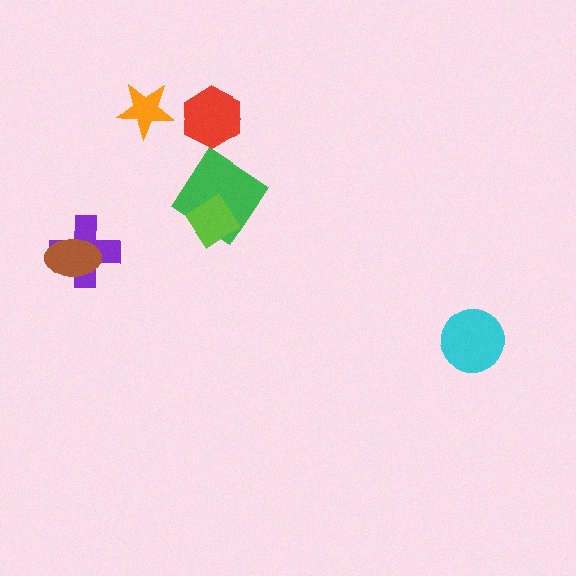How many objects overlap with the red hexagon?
0 objects overlap with the red hexagon.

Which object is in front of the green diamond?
The lime diamond is in front of the green diamond.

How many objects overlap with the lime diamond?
1 object overlaps with the lime diamond.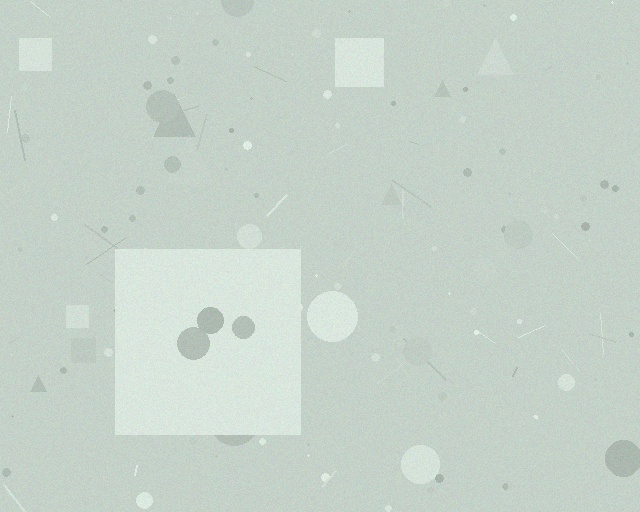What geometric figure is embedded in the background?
A square is embedded in the background.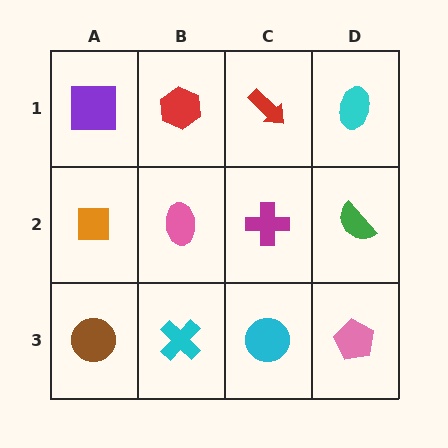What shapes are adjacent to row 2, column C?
A red arrow (row 1, column C), a cyan circle (row 3, column C), a pink ellipse (row 2, column B), a green semicircle (row 2, column D).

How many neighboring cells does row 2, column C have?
4.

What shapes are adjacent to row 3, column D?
A green semicircle (row 2, column D), a cyan circle (row 3, column C).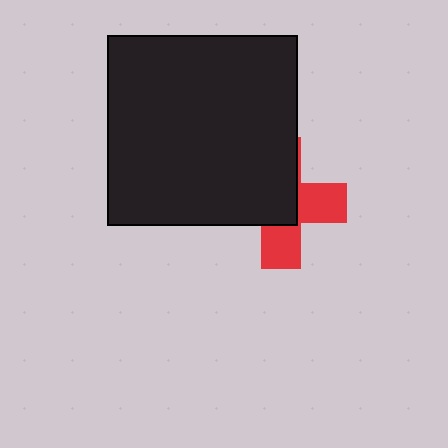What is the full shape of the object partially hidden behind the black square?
The partially hidden object is a red cross.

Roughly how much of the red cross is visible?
A small part of it is visible (roughly 44%).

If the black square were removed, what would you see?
You would see the complete red cross.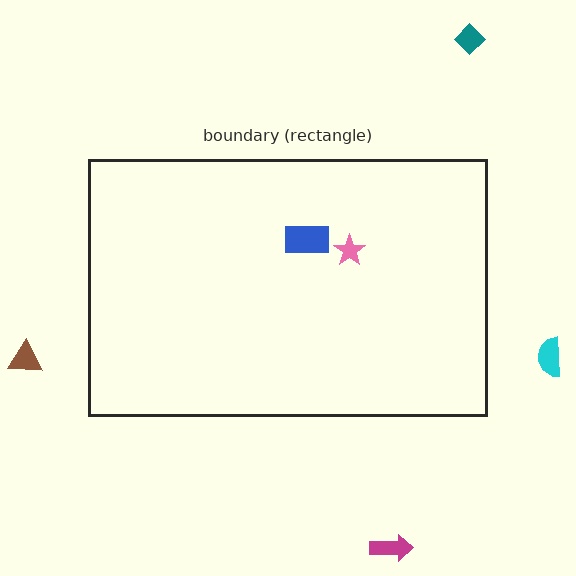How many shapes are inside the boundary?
2 inside, 4 outside.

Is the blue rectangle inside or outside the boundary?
Inside.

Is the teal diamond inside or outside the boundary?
Outside.